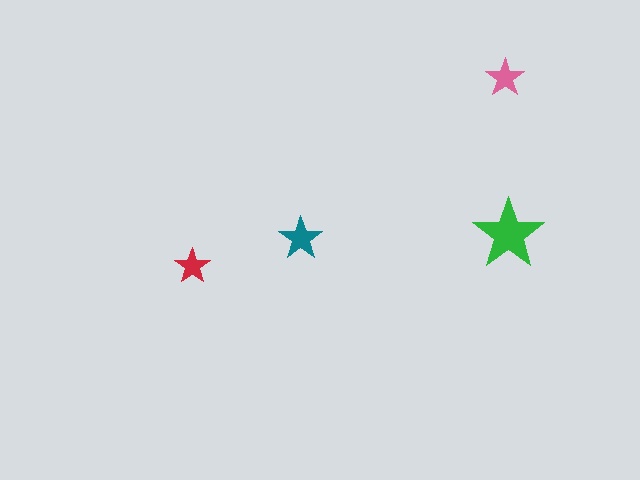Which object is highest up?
The pink star is topmost.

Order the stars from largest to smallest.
the green one, the teal one, the pink one, the red one.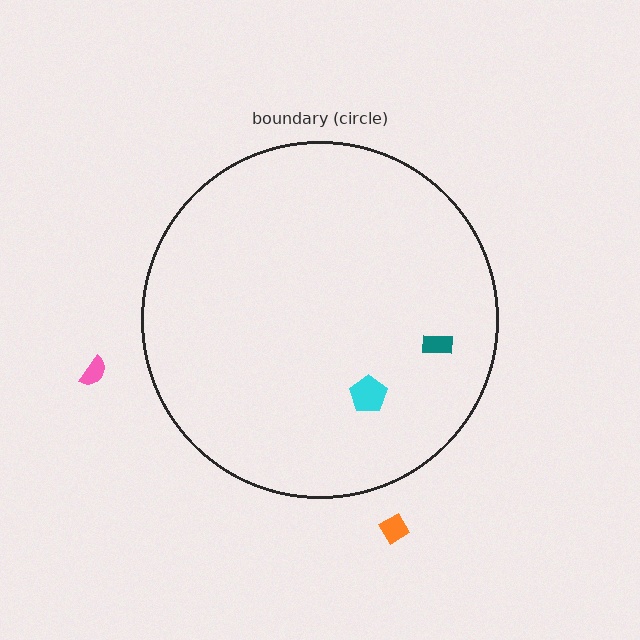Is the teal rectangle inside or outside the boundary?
Inside.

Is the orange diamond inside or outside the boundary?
Outside.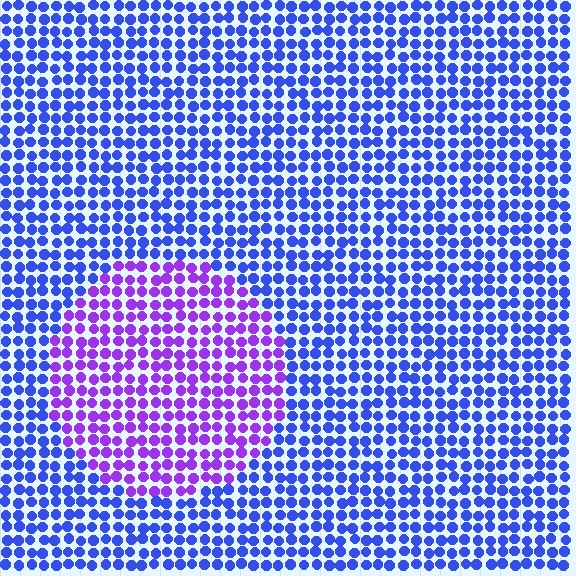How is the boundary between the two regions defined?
The boundary is defined purely by a slight shift in hue (about 44 degrees). Spacing, size, and orientation are identical on both sides.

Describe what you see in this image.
The image is filled with small blue elements in a uniform arrangement. A circle-shaped region is visible where the elements are tinted to a slightly different hue, forming a subtle color boundary.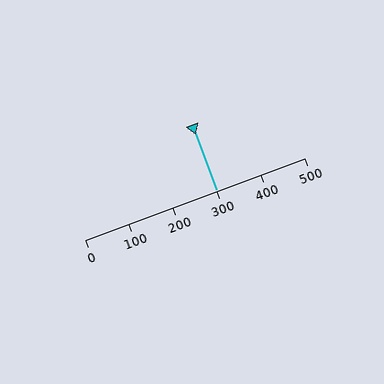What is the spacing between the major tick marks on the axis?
The major ticks are spaced 100 apart.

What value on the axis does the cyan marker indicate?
The marker indicates approximately 300.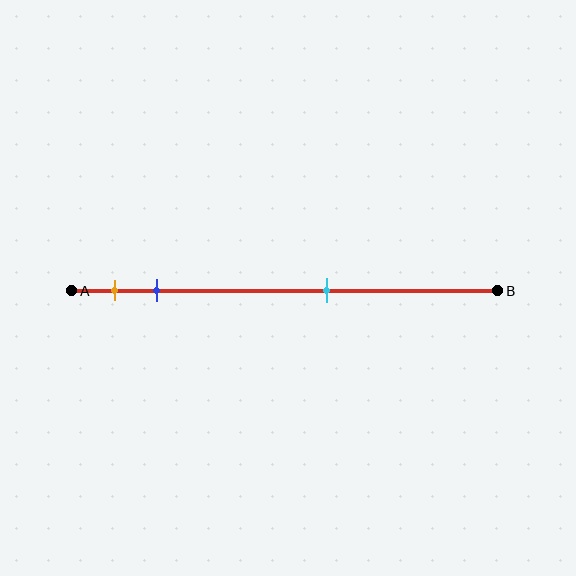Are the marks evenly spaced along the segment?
No, the marks are not evenly spaced.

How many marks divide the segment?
There are 3 marks dividing the segment.